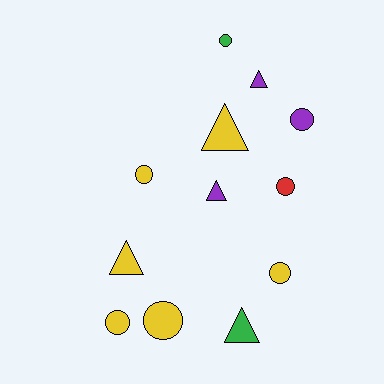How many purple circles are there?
There is 1 purple circle.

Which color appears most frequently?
Yellow, with 6 objects.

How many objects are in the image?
There are 12 objects.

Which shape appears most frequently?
Circle, with 7 objects.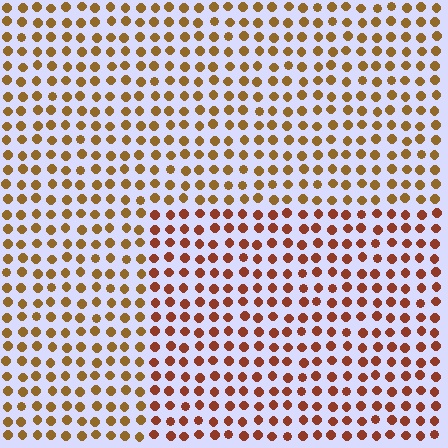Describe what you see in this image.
The image is filled with small brown elements in a uniform arrangement. A rectangle-shaped region is visible where the elements are tinted to a slightly different hue, forming a subtle color boundary.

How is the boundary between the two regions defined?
The boundary is defined purely by a slight shift in hue (about 27 degrees). Spacing, size, and orientation are identical on both sides.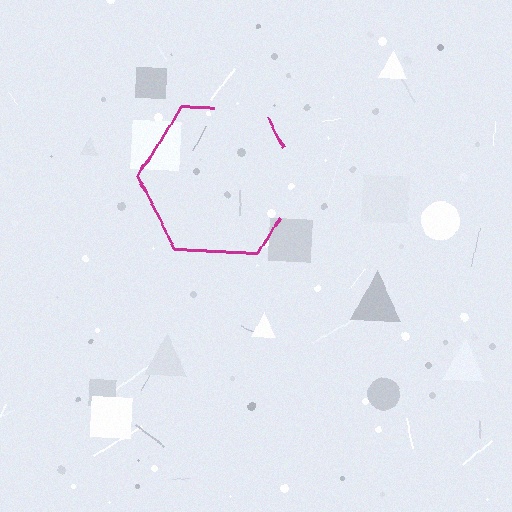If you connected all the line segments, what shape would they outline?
They would outline a hexagon.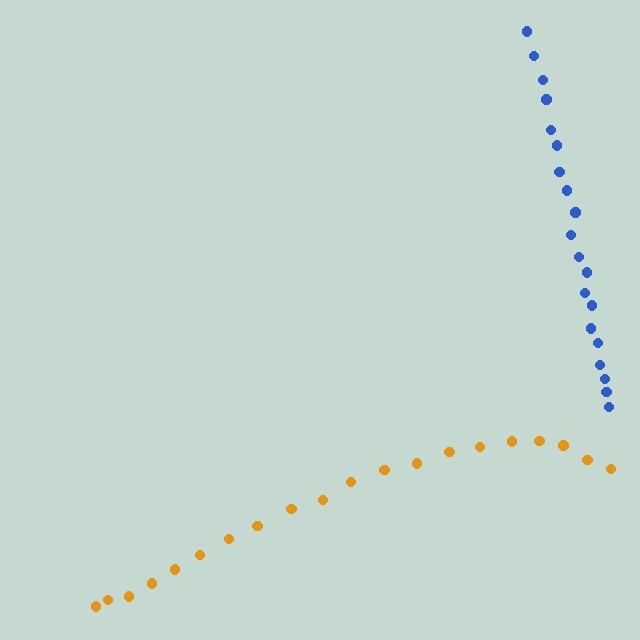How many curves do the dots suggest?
There are 2 distinct paths.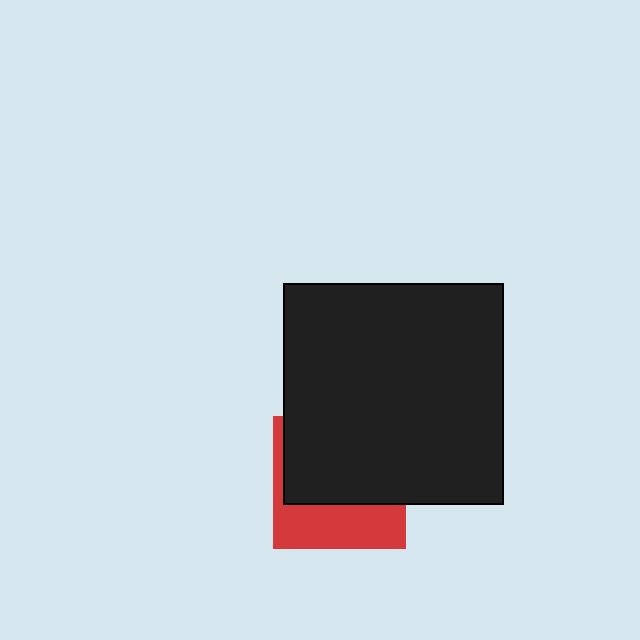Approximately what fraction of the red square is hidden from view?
Roughly 62% of the red square is hidden behind the black square.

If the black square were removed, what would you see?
You would see the complete red square.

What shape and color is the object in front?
The object in front is a black square.